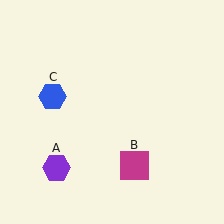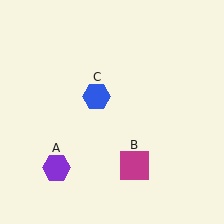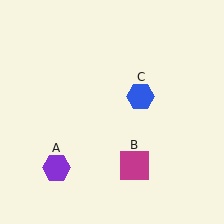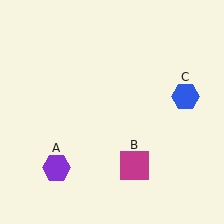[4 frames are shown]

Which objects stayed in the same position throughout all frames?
Purple hexagon (object A) and magenta square (object B) remained stationary.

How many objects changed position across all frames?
1 object changed position: blue hexagon (object C).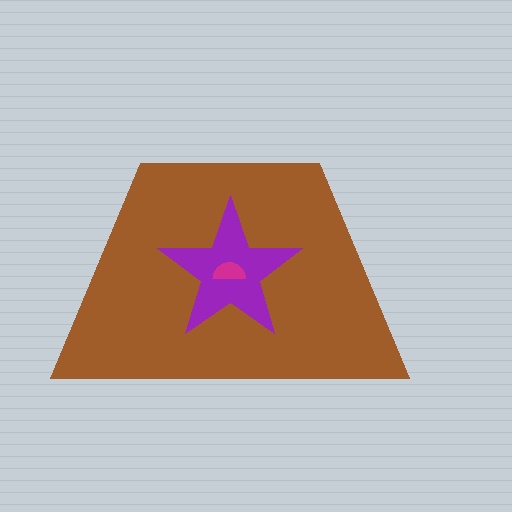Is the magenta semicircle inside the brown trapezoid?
Yes.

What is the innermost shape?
The magenta semicircle.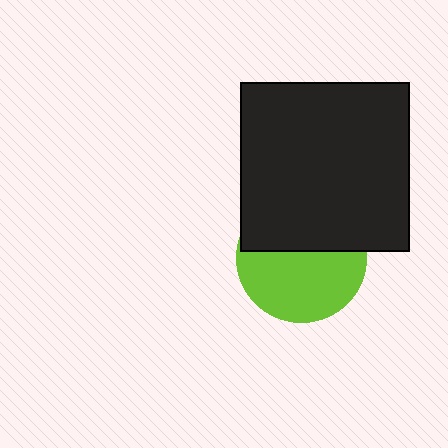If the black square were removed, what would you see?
You would see the complete lime circle.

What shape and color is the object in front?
The object in front is a black square.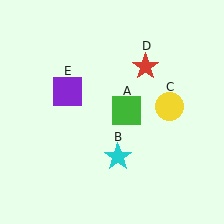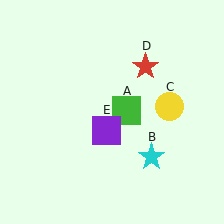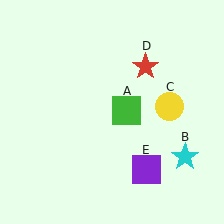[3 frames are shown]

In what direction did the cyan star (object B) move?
The cyan star (object B) moved right.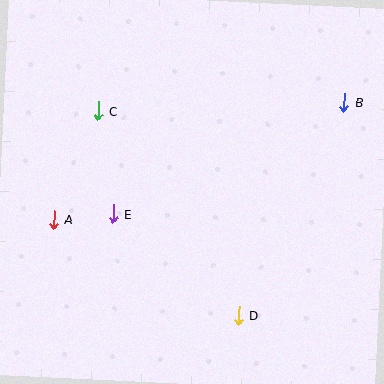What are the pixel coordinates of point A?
Point A is at (54, 219).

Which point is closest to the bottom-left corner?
Point A is closest to the bottom-left corner.